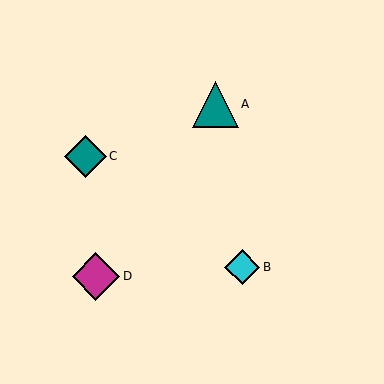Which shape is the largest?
The magenta diamond (labeled D) is the largest.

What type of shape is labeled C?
Shape C is a teal diamond.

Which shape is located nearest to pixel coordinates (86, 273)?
The magenta diamond (labeled D) at (96, 276) is nearest to that location.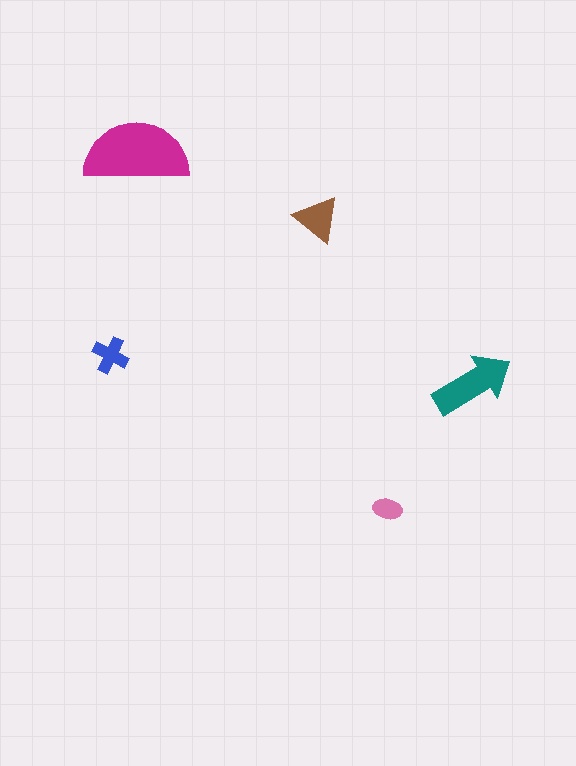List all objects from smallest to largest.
The pink ellipse, the blue cross, the brown triangle, the teal arrow, the magenta semicircle.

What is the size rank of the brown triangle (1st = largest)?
3rd.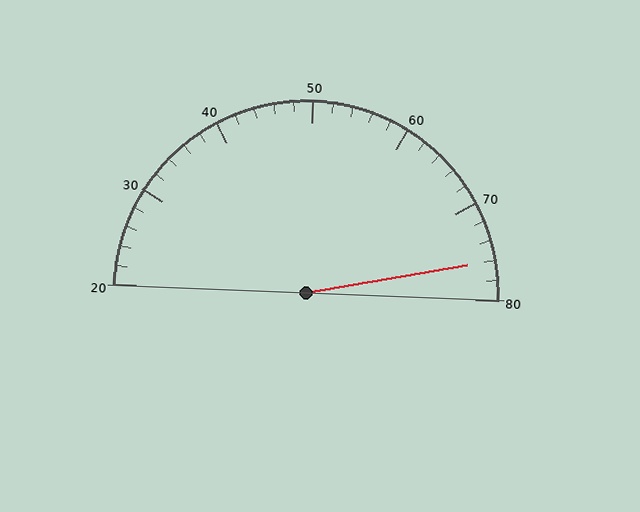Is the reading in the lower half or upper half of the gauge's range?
The reading is in the upper half of the range (20 to 80).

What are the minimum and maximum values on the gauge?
The gauge ranges from 20 to 80.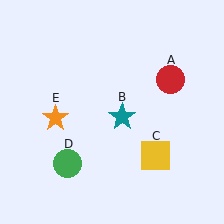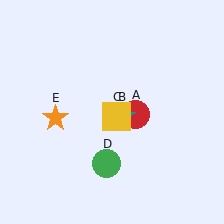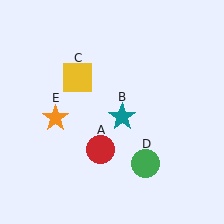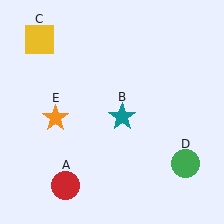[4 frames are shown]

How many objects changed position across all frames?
3 objects changed position: red circle (object A), yellow square (object C), green circle (object D).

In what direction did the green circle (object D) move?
The green circle (object D) moved right.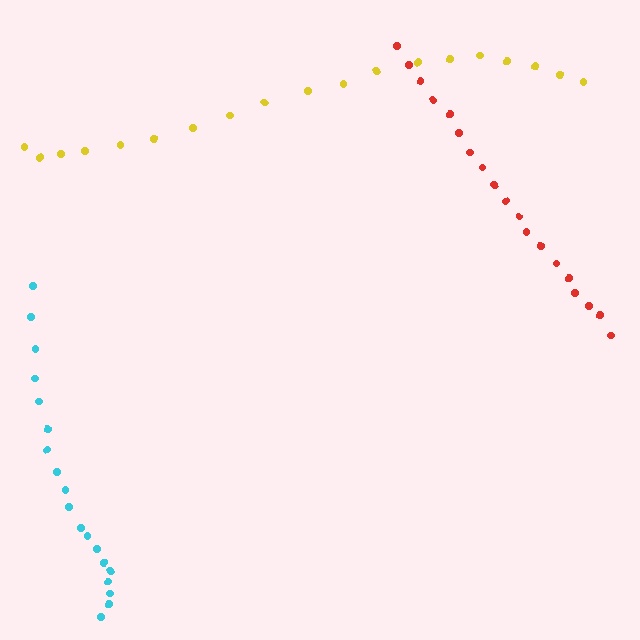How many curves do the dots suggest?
There are 3 distinct paths.